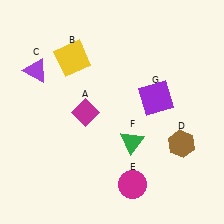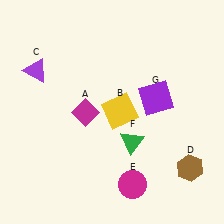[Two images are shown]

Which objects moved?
The objects that moved are: the yellow square (B), the brown hexagon (D).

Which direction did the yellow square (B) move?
The yellow square (B) moved down.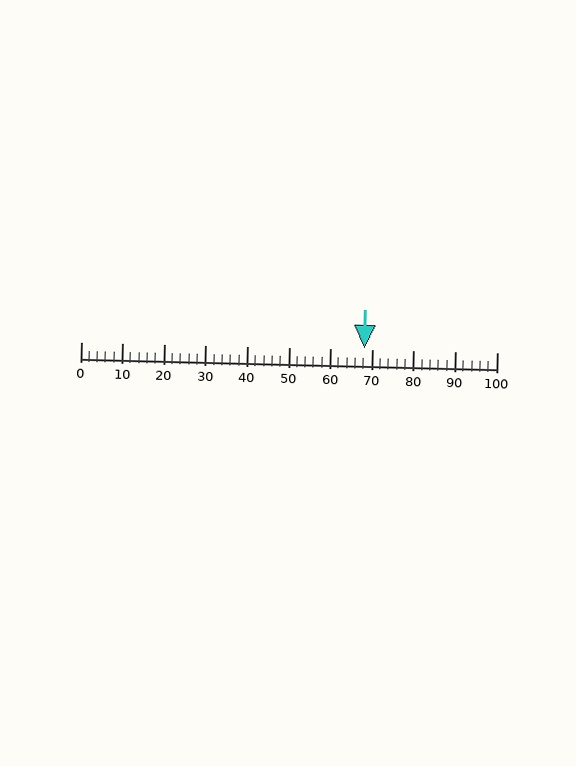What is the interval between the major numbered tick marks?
The major tick marks are spaced 10 units apart.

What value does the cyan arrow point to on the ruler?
The cyan arrow points to approximately 68.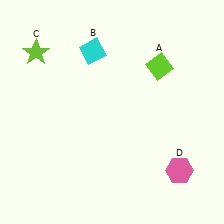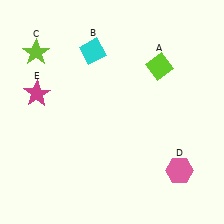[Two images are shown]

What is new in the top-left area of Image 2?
A magenta star (E) was added in the top-left area of Image 2.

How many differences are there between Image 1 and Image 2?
There is 1 difference between the two images.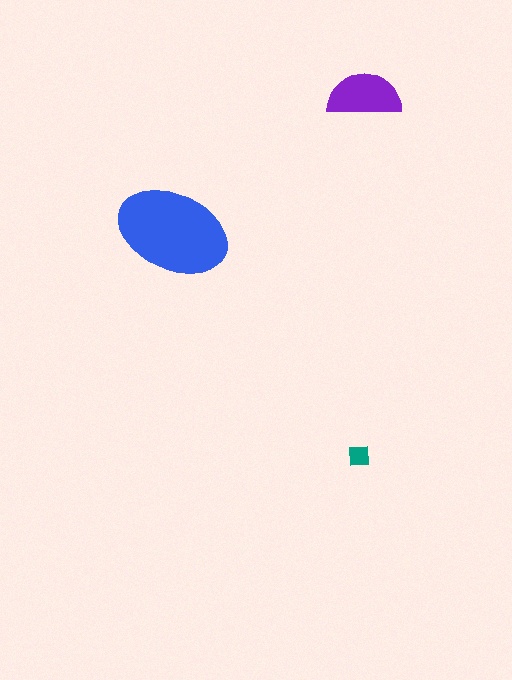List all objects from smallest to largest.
The teal square, the purple semicircle, the blue ellipse.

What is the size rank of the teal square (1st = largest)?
3rd.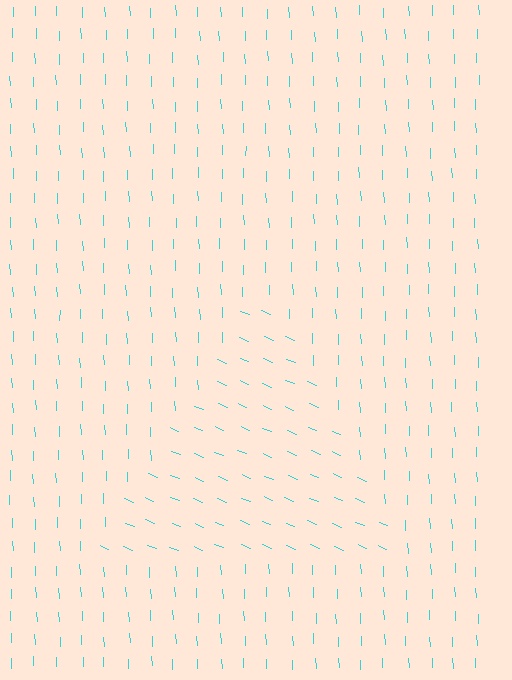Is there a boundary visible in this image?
Yes, there is a texture boundary formed by a change in line orientation.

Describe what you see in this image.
The image is filled with small cyan line segments. A triangle region in the image has lines oriented differently from the surrounding lines, creating a visible texture boundary.